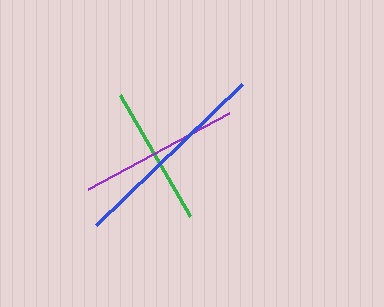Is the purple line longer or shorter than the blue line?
The blue line is longer than the purple line.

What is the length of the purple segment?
The purple segment is approximately 160 pixels long.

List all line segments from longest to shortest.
From longest to shortest: blue, purple, green.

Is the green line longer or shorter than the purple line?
The purple line is longer than the green line.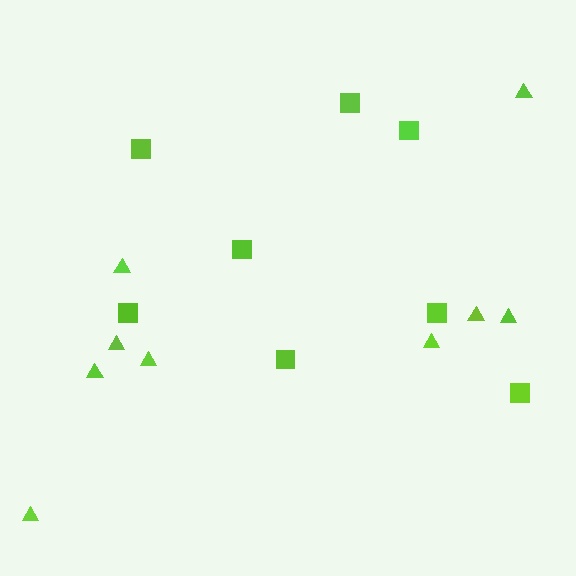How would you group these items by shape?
There are 2 groups: one group of triangles (9) and one group of squares (8).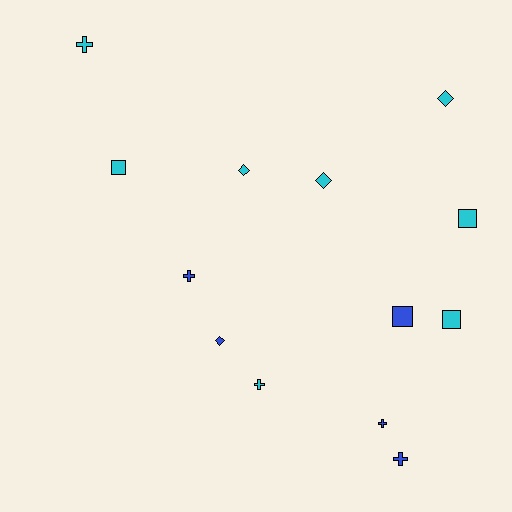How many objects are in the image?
There are 13 objects.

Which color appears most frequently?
Cyan, with 8 objects.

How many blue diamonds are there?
There is 1 blue diamond.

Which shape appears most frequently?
Cross, with 5 objects.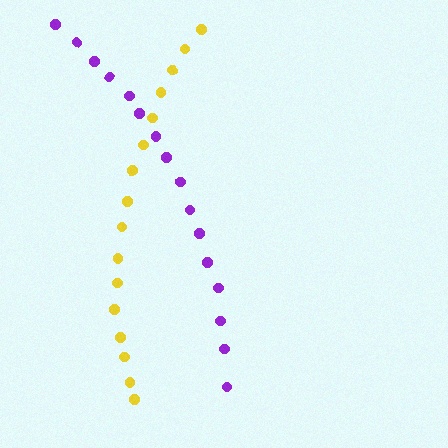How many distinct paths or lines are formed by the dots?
There are 2 distinct paths.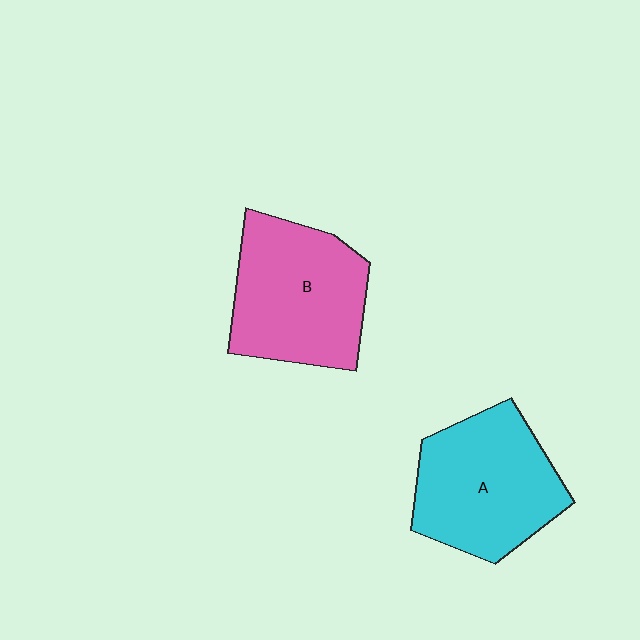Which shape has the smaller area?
Shape A (cyan).